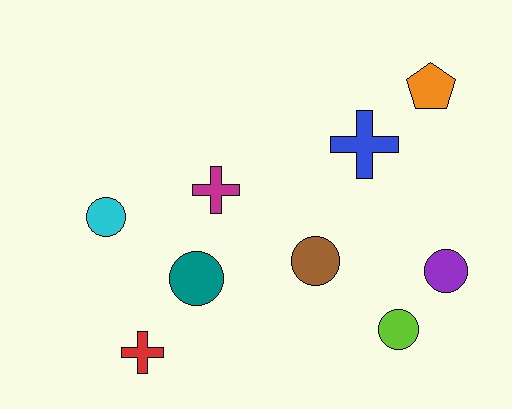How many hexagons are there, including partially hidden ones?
There are no hexagons.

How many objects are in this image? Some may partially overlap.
There are 9 objects.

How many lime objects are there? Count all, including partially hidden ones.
There is 1 lime object.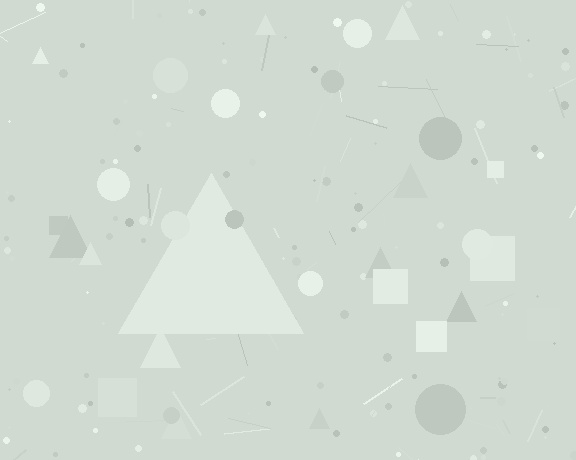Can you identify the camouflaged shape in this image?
The camouflaged shape is a triangle.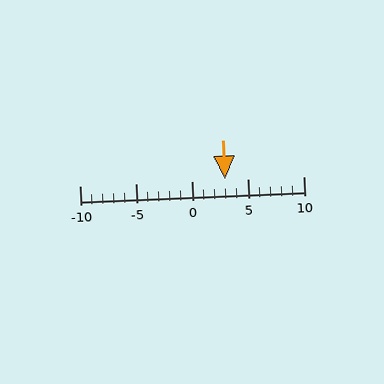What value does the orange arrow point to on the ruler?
The orange arrow points to approximately 3.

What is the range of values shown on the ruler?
The ruler shows values from -10 to 10.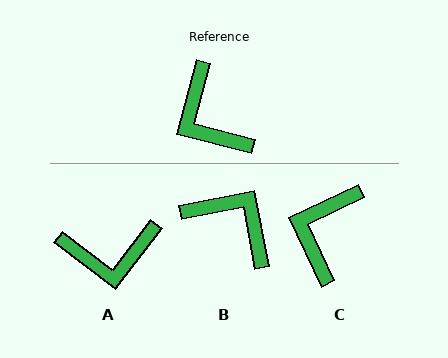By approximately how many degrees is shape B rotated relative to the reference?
Approximately 155 degrees clockwise.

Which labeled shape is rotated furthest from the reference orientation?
B, about 155 degrees away.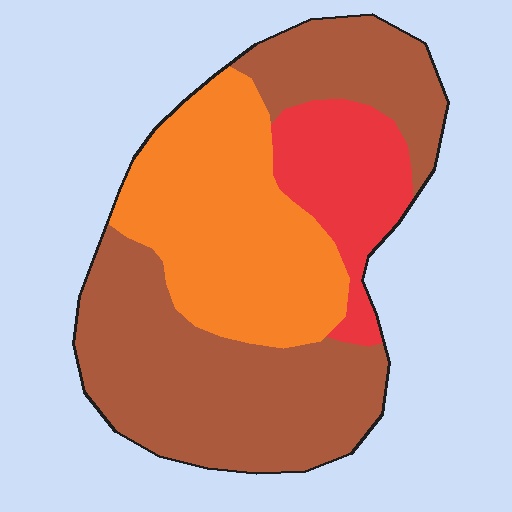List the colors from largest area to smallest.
From largest to smallest: brown, orange, red.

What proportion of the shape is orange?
Orange takes up between a sixth and a third of the shape.